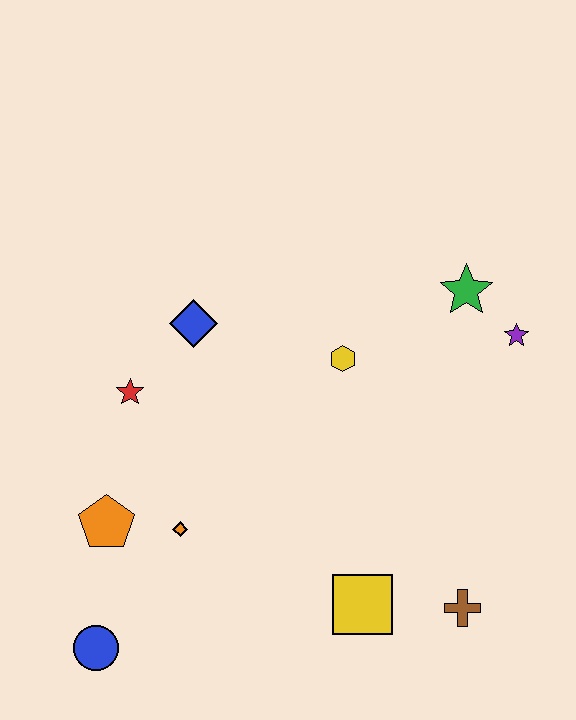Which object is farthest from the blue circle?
The purple star is farthest from the blue circle.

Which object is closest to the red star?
The blue diamond is closest to the red star.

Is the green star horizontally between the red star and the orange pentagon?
No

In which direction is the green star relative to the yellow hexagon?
The green star is to the right of the yellow hexagon.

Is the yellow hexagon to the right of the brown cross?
No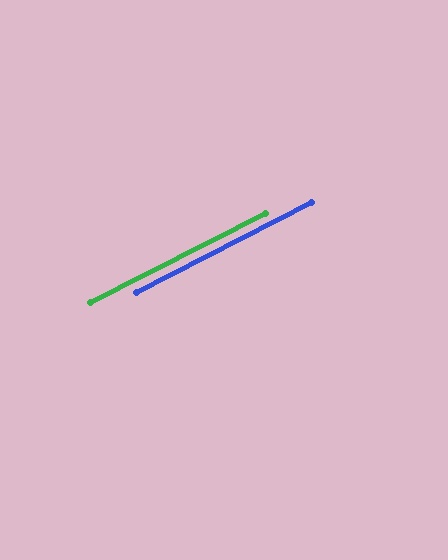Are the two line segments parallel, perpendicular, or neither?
Parallel — their directions differ by only 0.0°.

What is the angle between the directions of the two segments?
Approximately 0 degrees.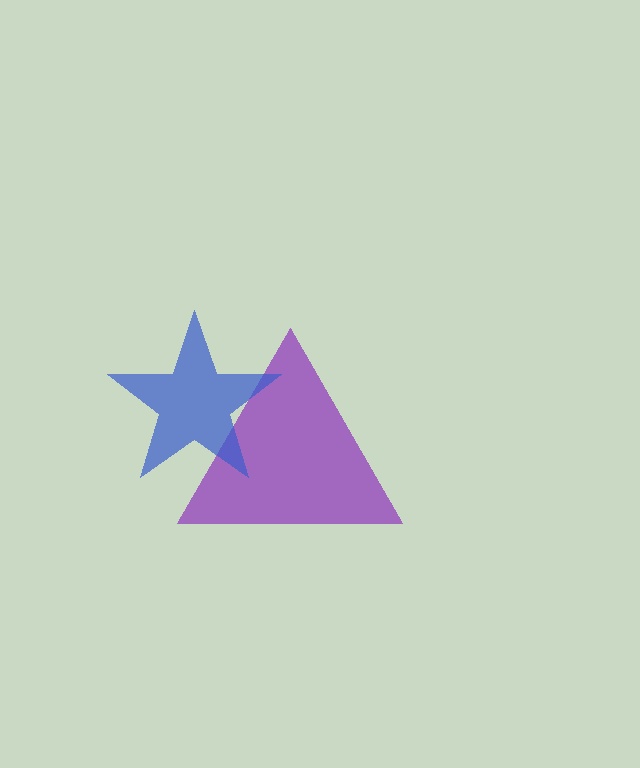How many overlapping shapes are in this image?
There are 2 overlapping shapes in the image.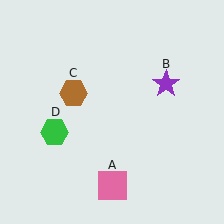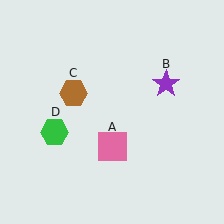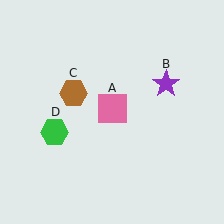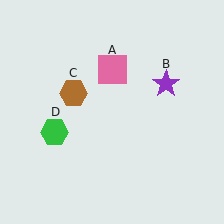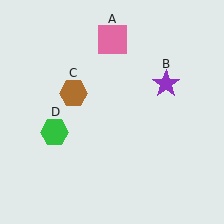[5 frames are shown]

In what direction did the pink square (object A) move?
The pink square (object A) moved up.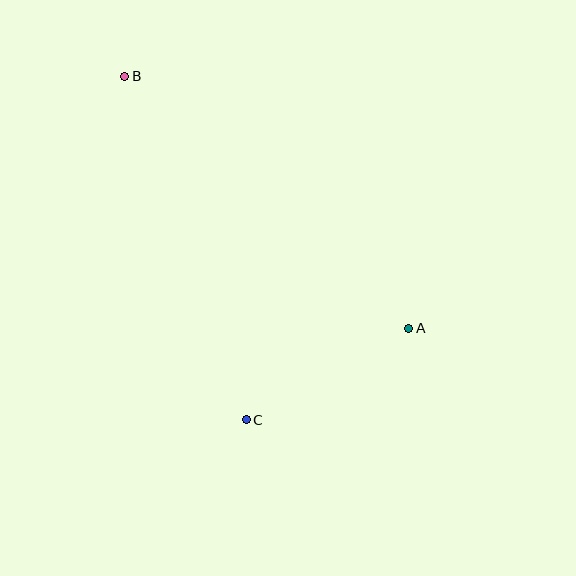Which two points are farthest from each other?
Points A and B are farthest from each other.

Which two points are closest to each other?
Points A and C are closest to each other.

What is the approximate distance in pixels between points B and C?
The distance between B and C is approximately 364 pixels.